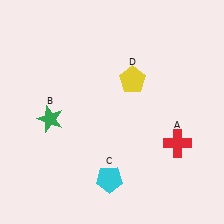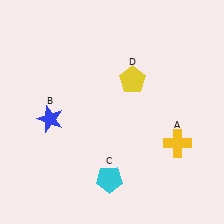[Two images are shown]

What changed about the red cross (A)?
In Image 1, A is red. In Image 2, it changed to yellow.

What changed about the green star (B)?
In Image 1, B is green. In Image 2, it changed to blue.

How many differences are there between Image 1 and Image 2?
There are 2 differences between the two images.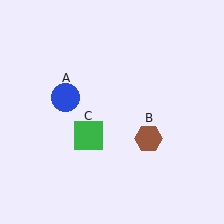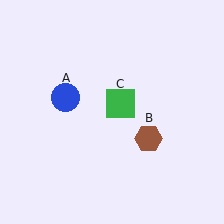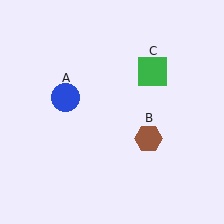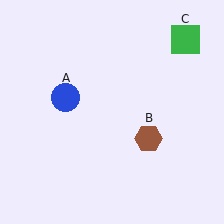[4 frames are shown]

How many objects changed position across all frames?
1 object changed position: green square (object C).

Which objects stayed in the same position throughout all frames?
Blue circle (object A) and brown hexagon (object B) remained stationary.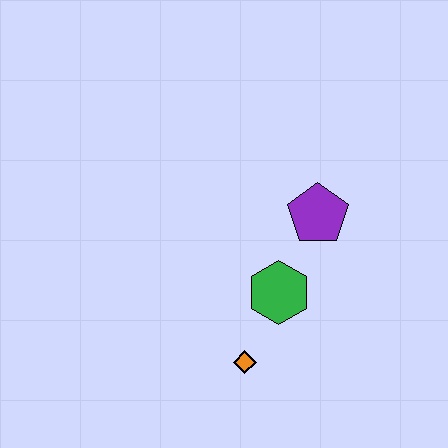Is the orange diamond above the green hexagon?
No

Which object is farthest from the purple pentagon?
The orange diamond is farthest from the purple pentagon.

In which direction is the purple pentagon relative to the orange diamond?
The purple pentagon is above the orange diamond.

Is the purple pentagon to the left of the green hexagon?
No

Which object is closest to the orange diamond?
The green hexagon is closest to the orange diamond.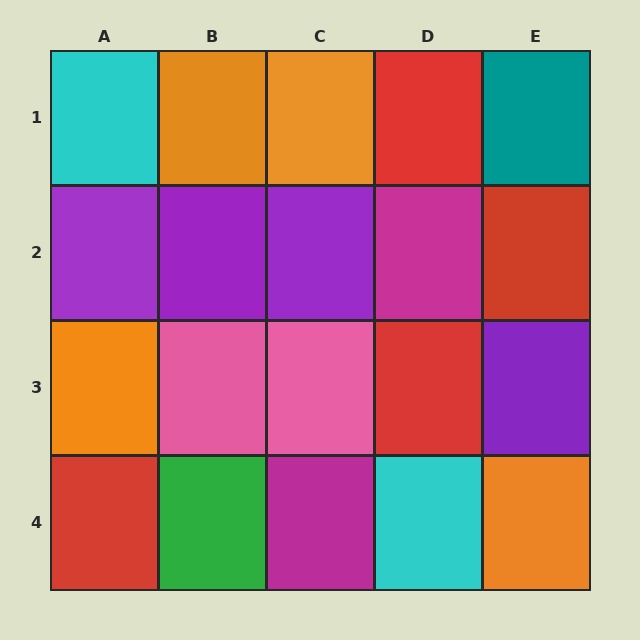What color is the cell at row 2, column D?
Magenta.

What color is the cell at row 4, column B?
Green.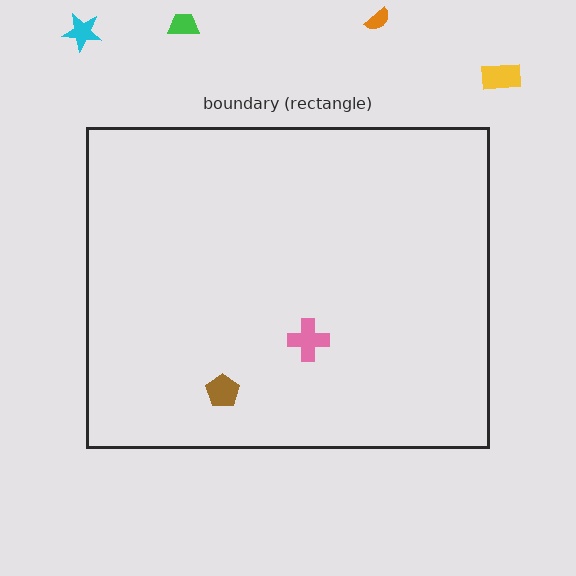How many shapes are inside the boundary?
2 inside, 4 outside.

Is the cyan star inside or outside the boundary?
Outside.